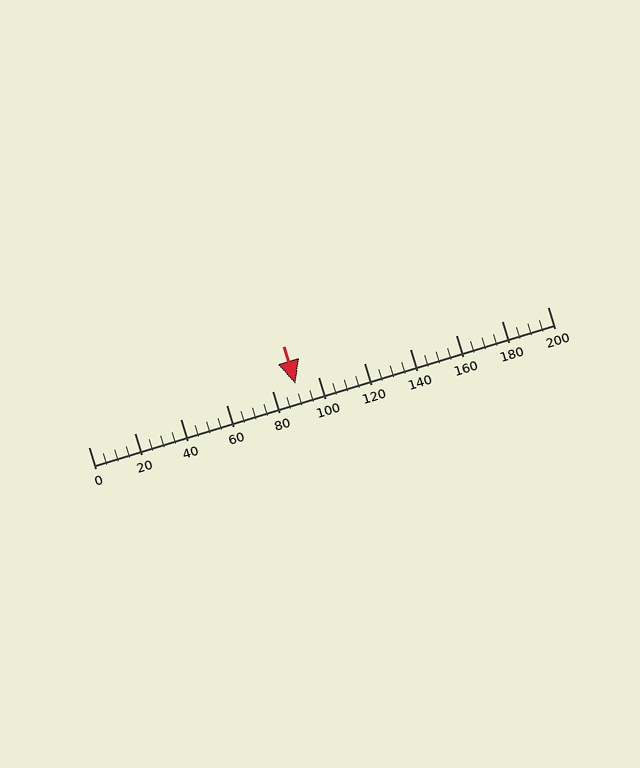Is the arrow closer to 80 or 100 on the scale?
The arrow is closer to 100.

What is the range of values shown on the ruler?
The ruler shows values from 0 to 200.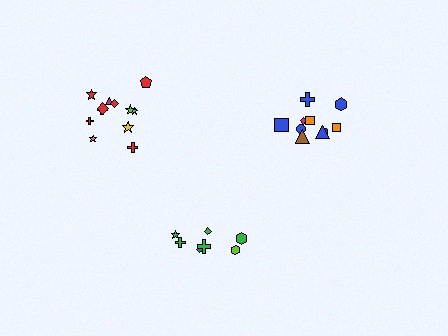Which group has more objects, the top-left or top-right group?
The top-left group.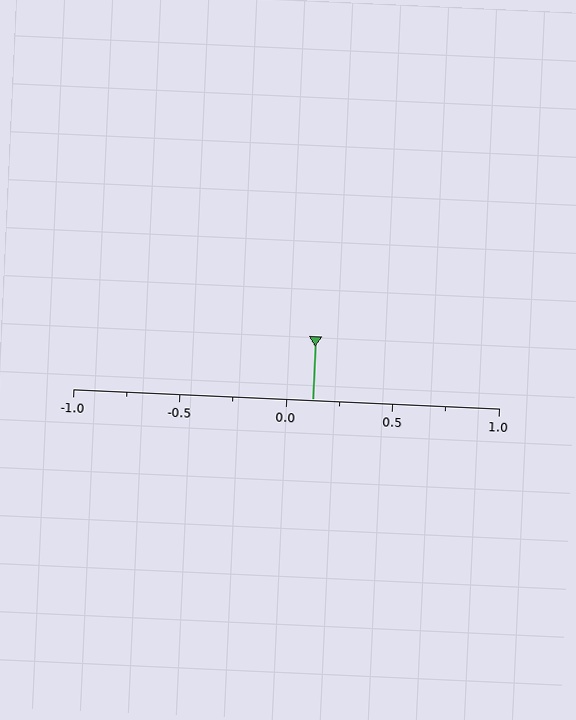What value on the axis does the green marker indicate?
The marker indicates approximately 0.12.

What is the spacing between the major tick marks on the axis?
The major ticks are spaced 0.5 apart.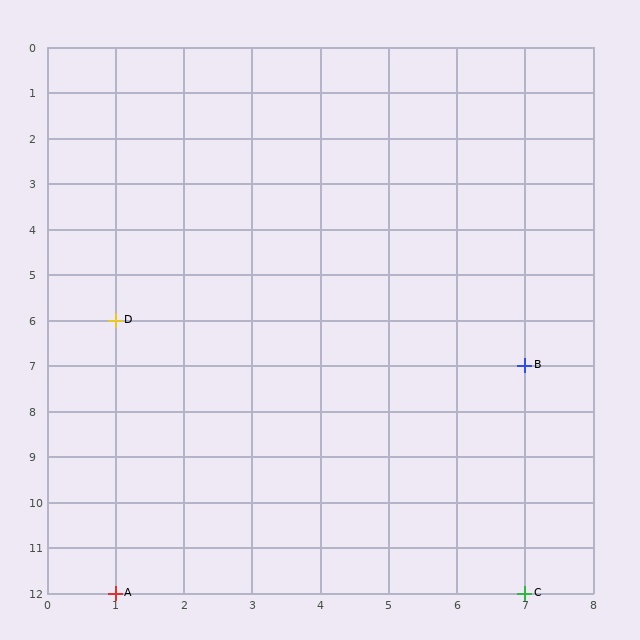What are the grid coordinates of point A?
Point A is at grid coordinates (1, 12).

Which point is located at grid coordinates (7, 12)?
Point C is at (7, 12).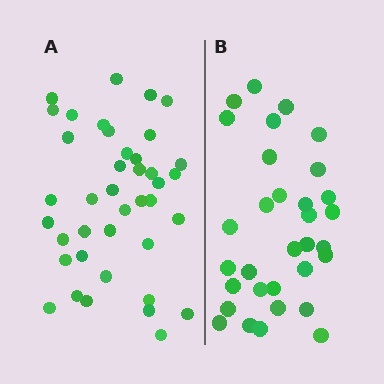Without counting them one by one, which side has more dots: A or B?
Region A (the left region) has more dots.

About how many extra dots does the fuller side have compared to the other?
Region A has roughly 8 or so more dots than region B.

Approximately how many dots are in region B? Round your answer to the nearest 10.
About 30 dots. (The exact count is 32, which rounds to 30.)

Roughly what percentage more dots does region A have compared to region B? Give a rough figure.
About 25% more.